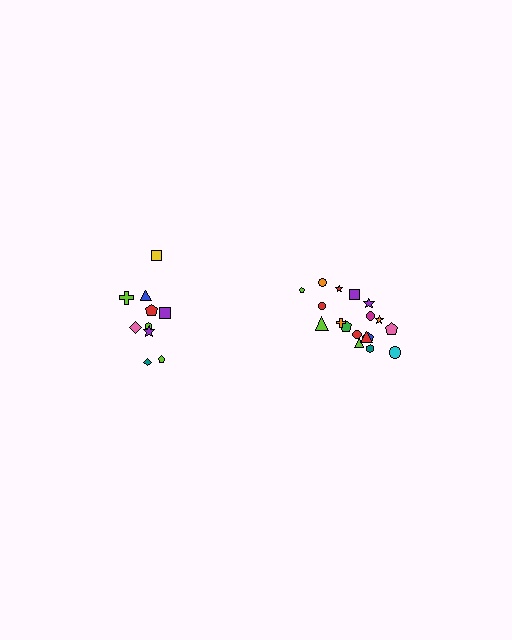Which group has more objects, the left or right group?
The right group.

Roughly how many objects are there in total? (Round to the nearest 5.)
Roughly 30 objects in total.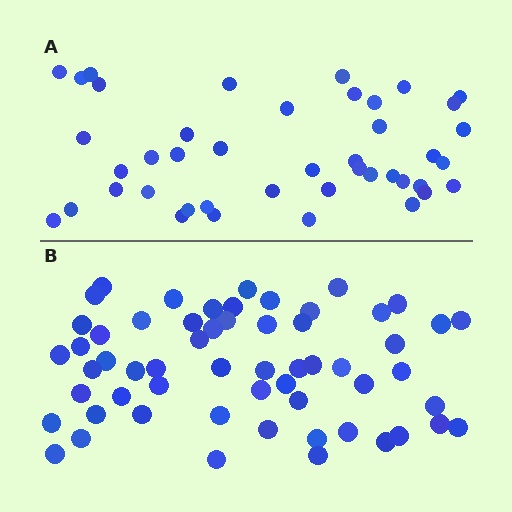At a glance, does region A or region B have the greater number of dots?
Region B (the bottom region) has more dots.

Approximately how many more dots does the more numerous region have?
Region B has approximately 15 more dots than region A.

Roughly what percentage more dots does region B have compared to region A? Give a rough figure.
About 35% more.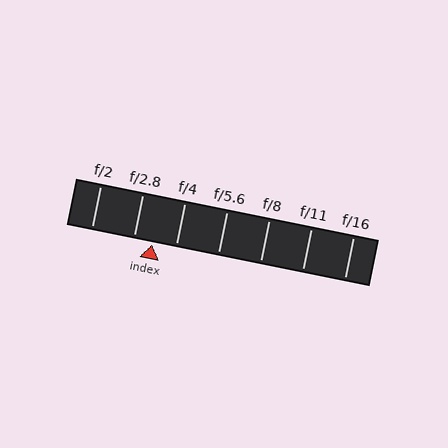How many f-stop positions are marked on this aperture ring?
There are 7 f-stop positions marked.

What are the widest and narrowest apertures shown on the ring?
The widest aperture shown is f/2 and the narrowest is f/16.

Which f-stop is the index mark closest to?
The index mark is closest to f/2.8.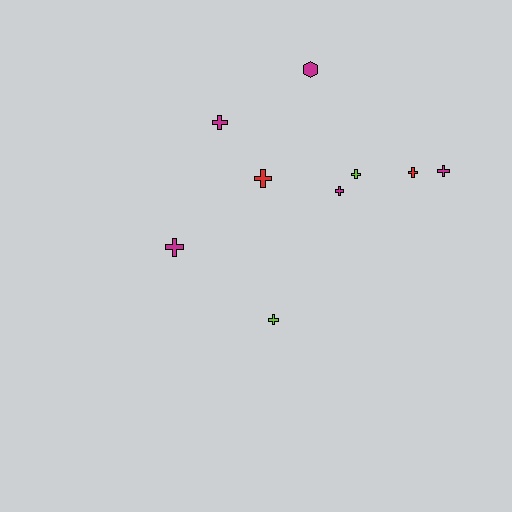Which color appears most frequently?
Magenta, with 5 objects.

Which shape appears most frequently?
Cross, with 8 objects.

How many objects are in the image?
There are 9 objects.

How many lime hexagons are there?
There are no lime hexagons.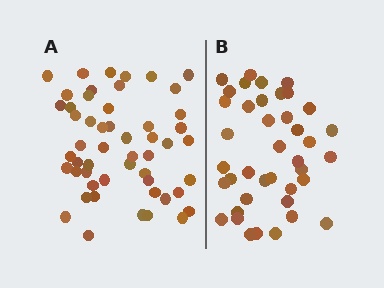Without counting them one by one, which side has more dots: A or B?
Region A (the left region) has more dots.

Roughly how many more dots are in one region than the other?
Region A has roughly 12 or so more dots than region B.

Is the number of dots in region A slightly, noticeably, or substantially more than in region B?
Region A has noticeably more, but not dramatically so. The ratio is roughly 1.3 to 1.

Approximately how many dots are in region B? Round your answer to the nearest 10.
About 40 dots.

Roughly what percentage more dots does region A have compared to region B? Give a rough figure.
About 30% more.